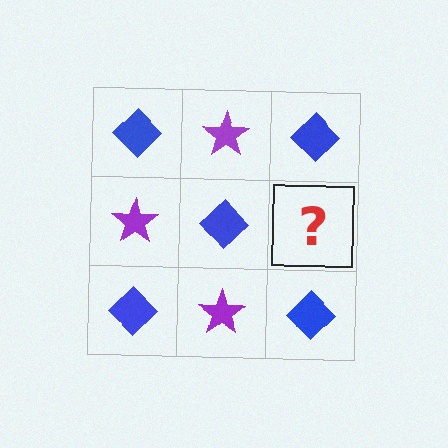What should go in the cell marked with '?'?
The missing cell should contain a purple star.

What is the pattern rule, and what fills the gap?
The rule is that it alternates blue diamond and purple star in a checkerboard pattern. The gap should be filled with a purple star.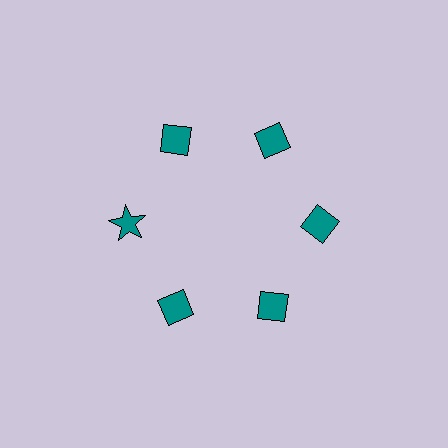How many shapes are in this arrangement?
There are 6 shapes arranged in a ring pattern.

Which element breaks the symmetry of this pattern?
The teal star at roughly the 9 o'clock position breaks the symmetry. All other shapes are teal diamonds.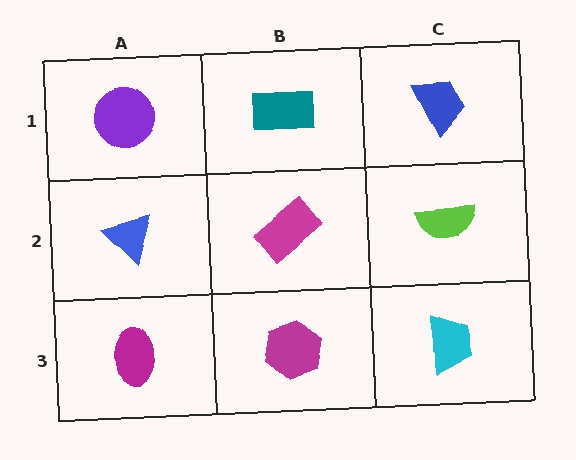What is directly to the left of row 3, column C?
A magenta hexagon.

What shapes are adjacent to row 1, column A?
A blue triangle (row 2, column A), a teal rectangle (row 1, column B).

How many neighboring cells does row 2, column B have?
4.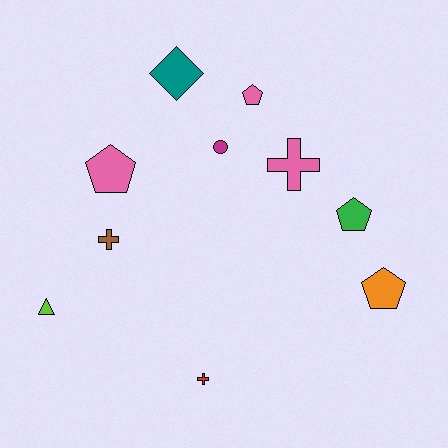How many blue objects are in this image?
There are no blue objects.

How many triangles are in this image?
There is 1 triangle.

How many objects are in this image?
There are 10 objects.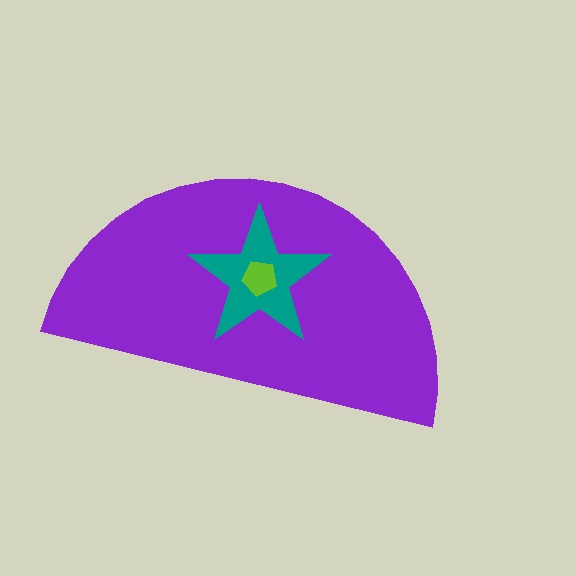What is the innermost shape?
The lime pentagon.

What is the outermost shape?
The purple semicircle.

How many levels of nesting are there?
3.